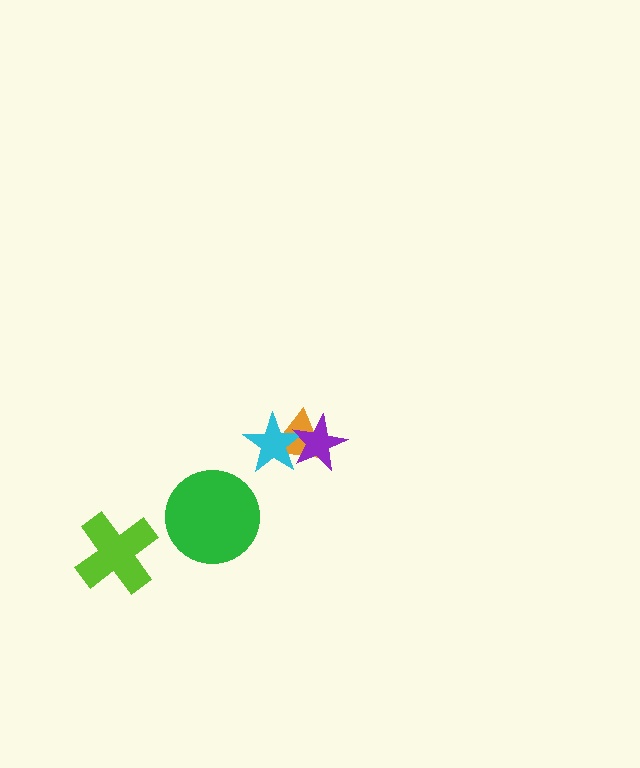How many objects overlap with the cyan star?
2 objects overlap with the cyan star.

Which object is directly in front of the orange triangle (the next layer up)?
The cyan star is directly in front of the orange triangle.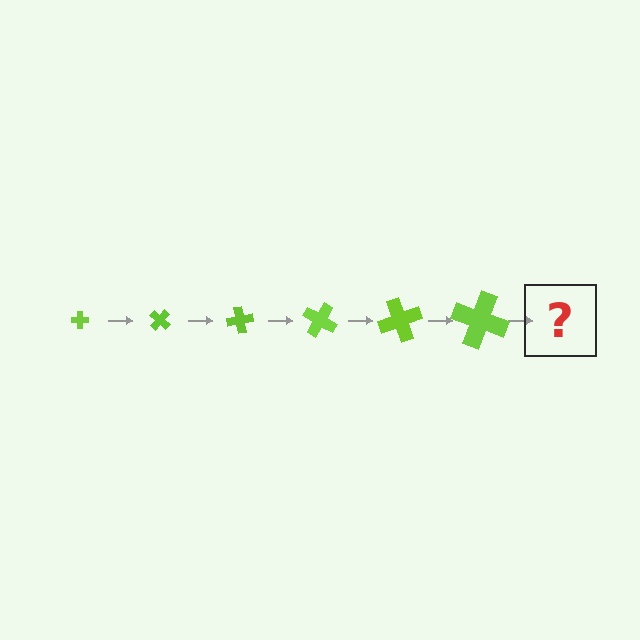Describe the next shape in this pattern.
It should be a cross, larger than the previous one and rotated 240 degrees from the start.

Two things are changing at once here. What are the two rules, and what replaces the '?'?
The two rules are that the cross grows larger each step and it rotates 40 degrees each step. The '?' should be a cross, larger than the previous one and rotated 240 degrees from the start.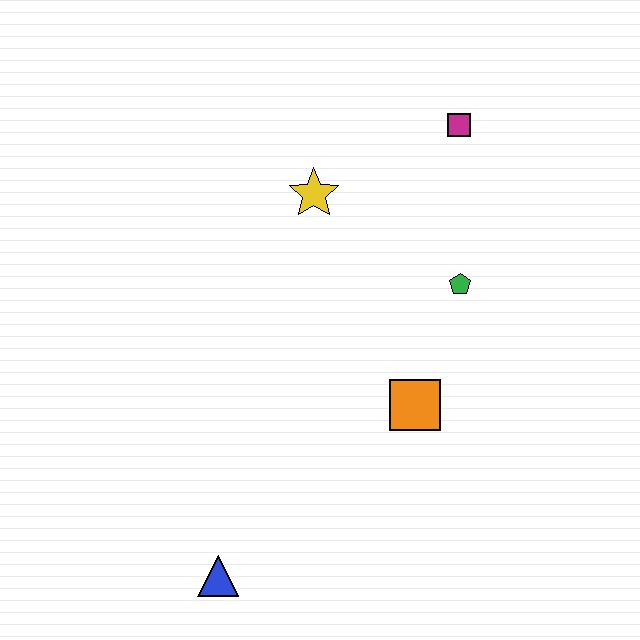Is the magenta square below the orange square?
No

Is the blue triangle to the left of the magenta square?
Yes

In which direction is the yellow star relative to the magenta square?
The yellow star is to the left of the magenta square.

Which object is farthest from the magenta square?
The blue triangle is farthest from the magenta square.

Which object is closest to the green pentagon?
The orange square is closest to the green pentagon.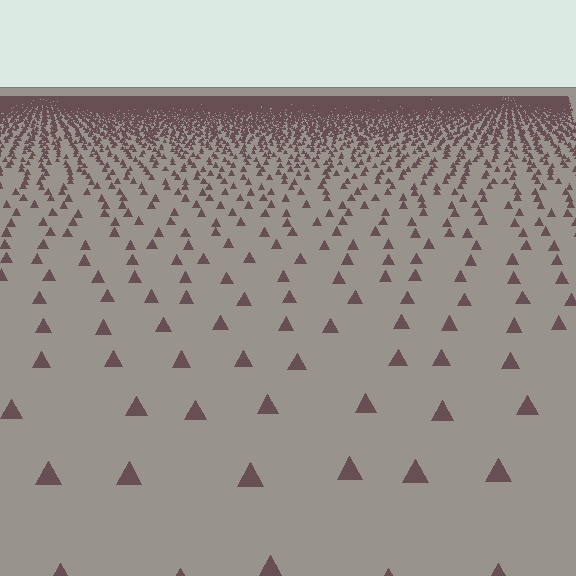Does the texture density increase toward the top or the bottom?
Density increases toward the top.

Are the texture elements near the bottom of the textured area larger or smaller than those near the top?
Larger. Near the bottom, elements are closer to the viewer and appear at a bigger on-screen size.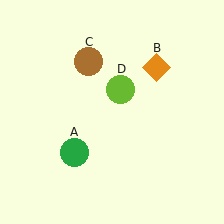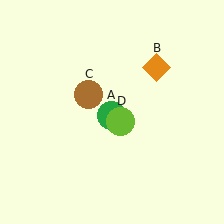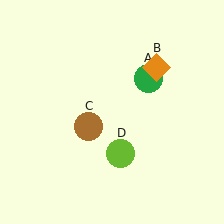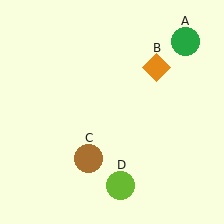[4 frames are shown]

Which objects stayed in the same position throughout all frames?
Orange diamond (object B) remained stationary.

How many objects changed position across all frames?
3 objects changed position: green circle (object A), brown circle (object C), lime circle (object D).